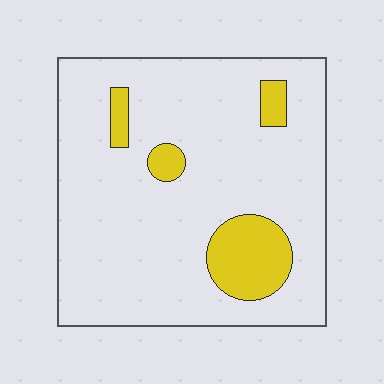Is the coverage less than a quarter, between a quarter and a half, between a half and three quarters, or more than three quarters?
Less than a quarter.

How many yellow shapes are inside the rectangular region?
4.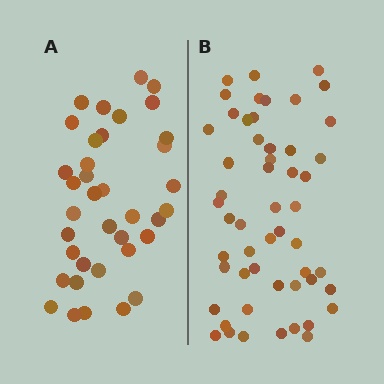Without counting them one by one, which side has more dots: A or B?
Region B (the right region) has more dots.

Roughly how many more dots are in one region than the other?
Region B has approximately 15 more dots than region A.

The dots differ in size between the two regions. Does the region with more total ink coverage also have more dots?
No. Region A has more total ink coverage because its dots are larger, but region B actually contains more individual dots. Total area can be misleading — the number of items is what matters here.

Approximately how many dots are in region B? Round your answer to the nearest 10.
About 50 dots. (The exact count is 53, which rounds to 50.)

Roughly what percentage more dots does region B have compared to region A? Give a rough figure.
About 45% more.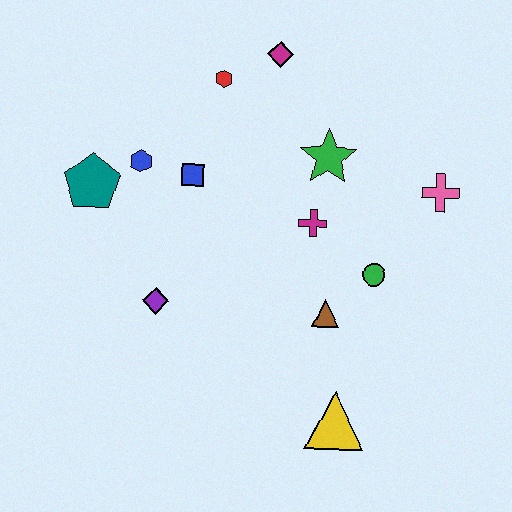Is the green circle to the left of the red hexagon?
No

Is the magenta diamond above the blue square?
Yes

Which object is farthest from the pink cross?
The teal pentagon is farthest from the pink cross.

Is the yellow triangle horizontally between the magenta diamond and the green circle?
Yes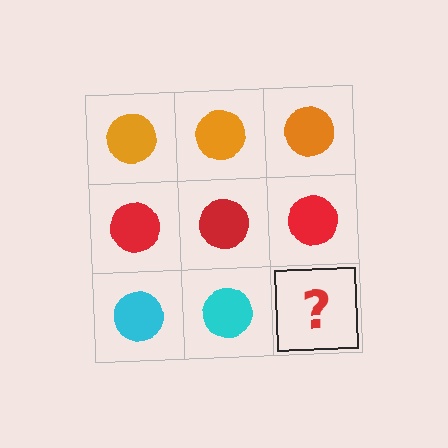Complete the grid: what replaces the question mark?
The question mark should be replaced with a cyan circle.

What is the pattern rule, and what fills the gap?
The rule is that each row has a consistent color. The gap should be filled with a cyan circle.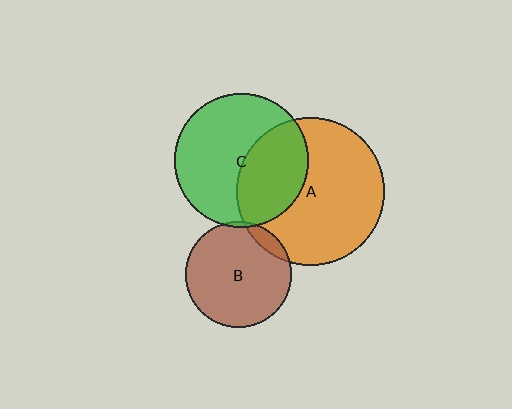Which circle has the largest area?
Circle A (orange).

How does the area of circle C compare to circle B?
Approximately 1.6 times.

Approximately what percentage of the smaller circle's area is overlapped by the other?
Approximately 40%.